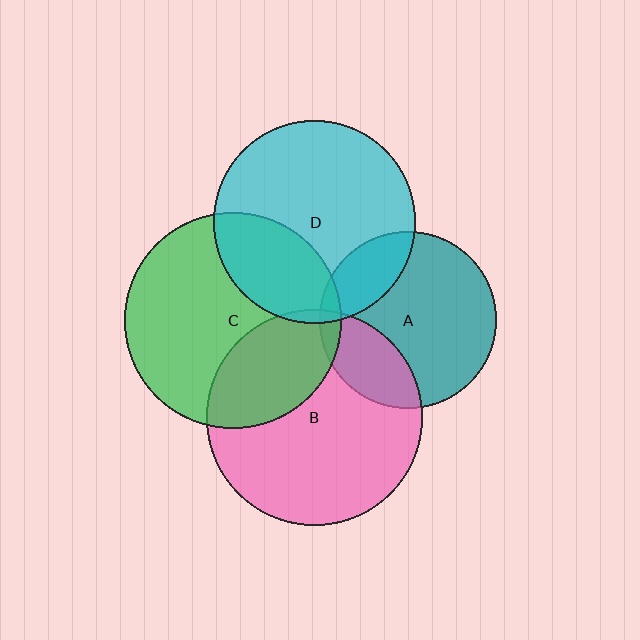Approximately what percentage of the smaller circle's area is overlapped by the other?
Approximately 30%.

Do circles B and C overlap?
Yes.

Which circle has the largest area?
Circle C (green).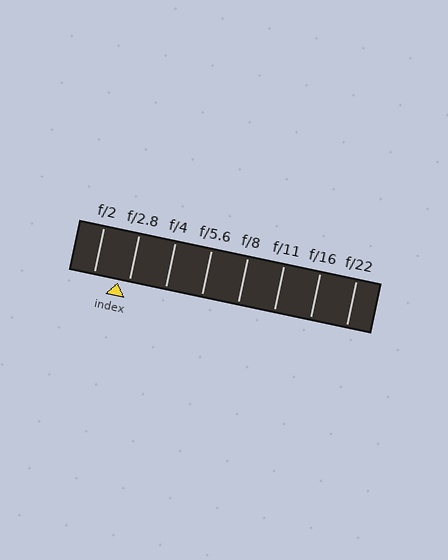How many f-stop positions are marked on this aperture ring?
There are 8 f-stop positions marked.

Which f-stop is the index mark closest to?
The index mark is closest to f/2.8.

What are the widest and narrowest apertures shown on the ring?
The widest aperture shown is f/2 and the narrowest is f/22.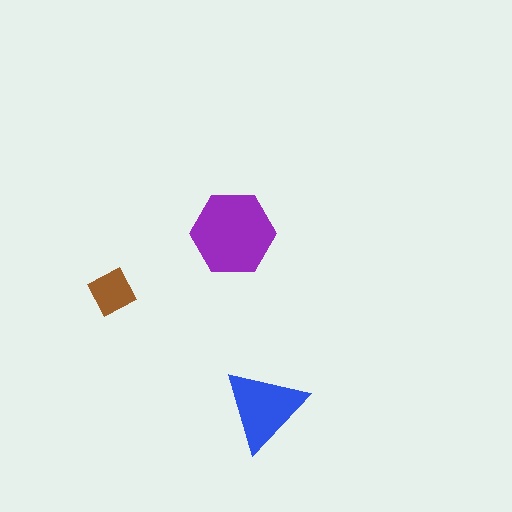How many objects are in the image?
There are 3 objects in the image.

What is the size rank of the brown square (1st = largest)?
3rd.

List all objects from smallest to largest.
The brown square, the blue triangle, the purple hexagon.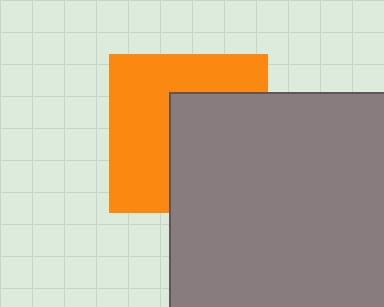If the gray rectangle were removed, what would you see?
You would see the complete orange square.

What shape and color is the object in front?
The object in front is a gray rectangle.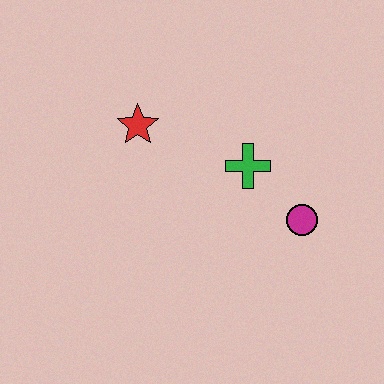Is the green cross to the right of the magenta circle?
No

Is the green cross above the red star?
No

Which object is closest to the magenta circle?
The green cross is closest to the magenta circle.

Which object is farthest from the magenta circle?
The red star is farthest from the magenta circle.